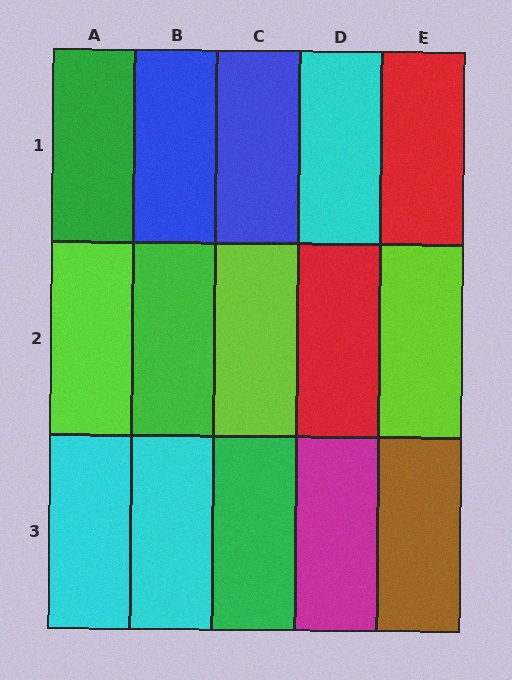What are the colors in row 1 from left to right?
Green, blue, blue, cyan, red.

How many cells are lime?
3 cells are lime.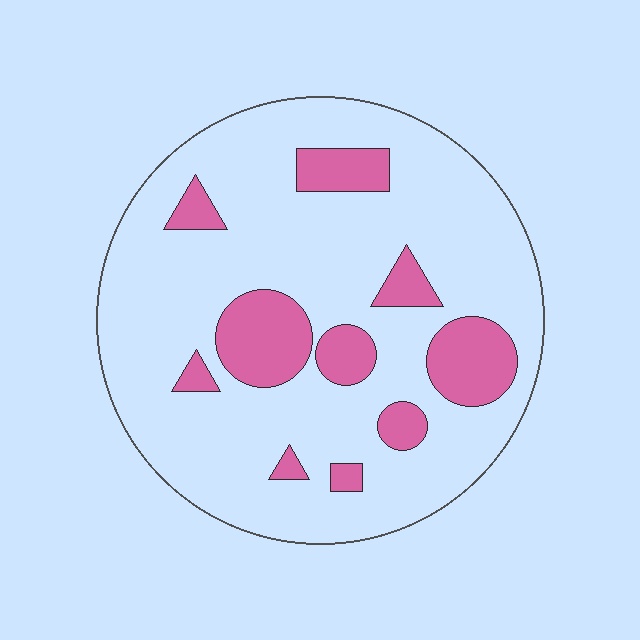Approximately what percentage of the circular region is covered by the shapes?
Approximately 20%.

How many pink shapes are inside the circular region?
10.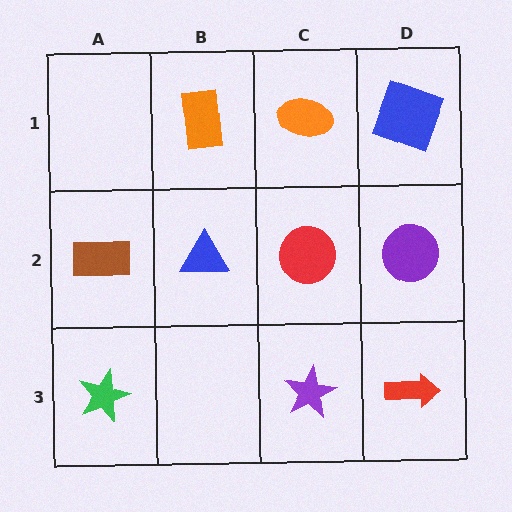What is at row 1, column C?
An orange ellipse.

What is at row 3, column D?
A red arrow.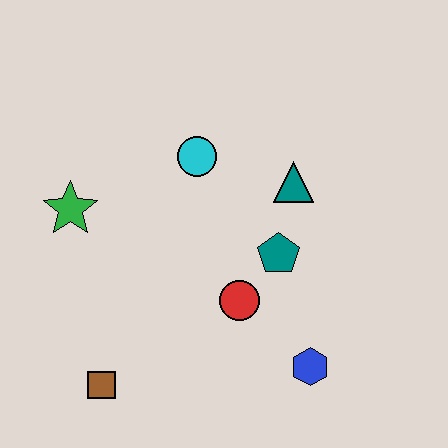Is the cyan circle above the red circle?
Yes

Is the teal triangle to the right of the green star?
Yes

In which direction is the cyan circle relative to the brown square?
The cyan circle is above the brown square.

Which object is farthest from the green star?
The blue hexagon is farthest from the green star.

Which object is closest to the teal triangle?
The teal pentagon is closest to the teal triangle.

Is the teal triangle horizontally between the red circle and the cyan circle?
No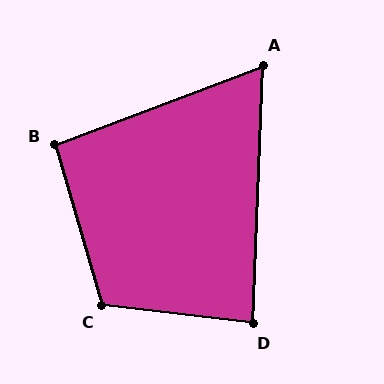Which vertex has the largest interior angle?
C, at approximately 113 degrees.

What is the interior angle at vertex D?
Approximately 85 degrees (approximately right).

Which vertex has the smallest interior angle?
A, at approximately 67 degrees.